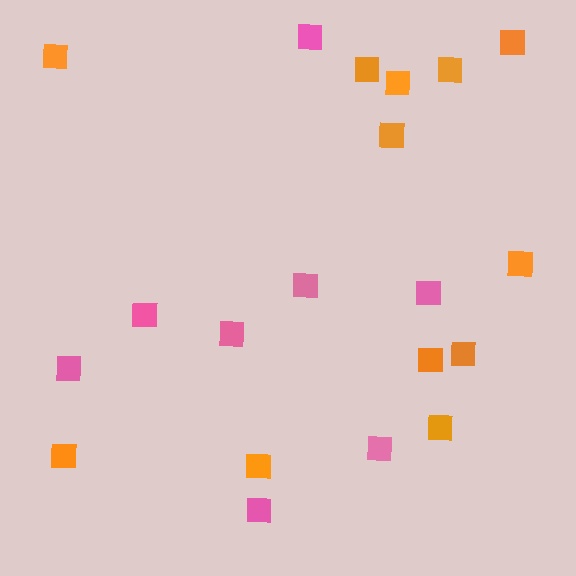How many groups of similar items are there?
There are 2 groups: one group of orange squares (12) and one group of pink squares (8).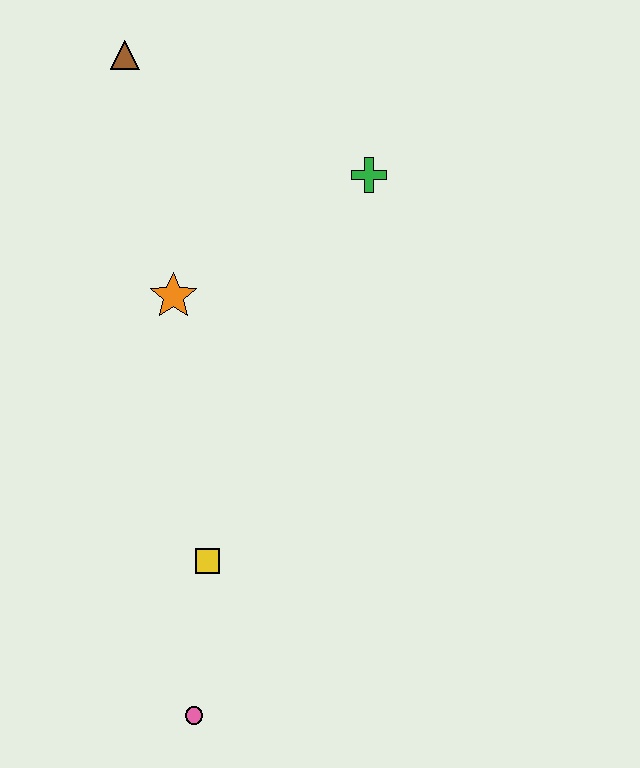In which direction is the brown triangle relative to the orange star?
The brown triangle is above the orange star.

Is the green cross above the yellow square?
Yes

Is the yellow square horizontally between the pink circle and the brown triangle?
No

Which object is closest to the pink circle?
The yellow square is closest to the pink circle.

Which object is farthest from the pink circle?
The brown triangle is farthest from the pink circle.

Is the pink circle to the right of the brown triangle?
Yes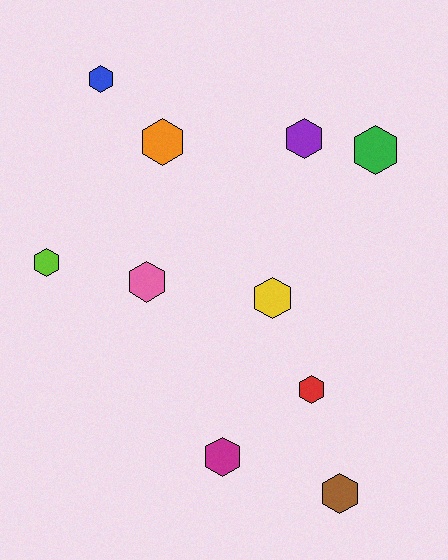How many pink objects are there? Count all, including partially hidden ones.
There is 1 pink object.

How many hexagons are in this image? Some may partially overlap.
There are 10 hexagons.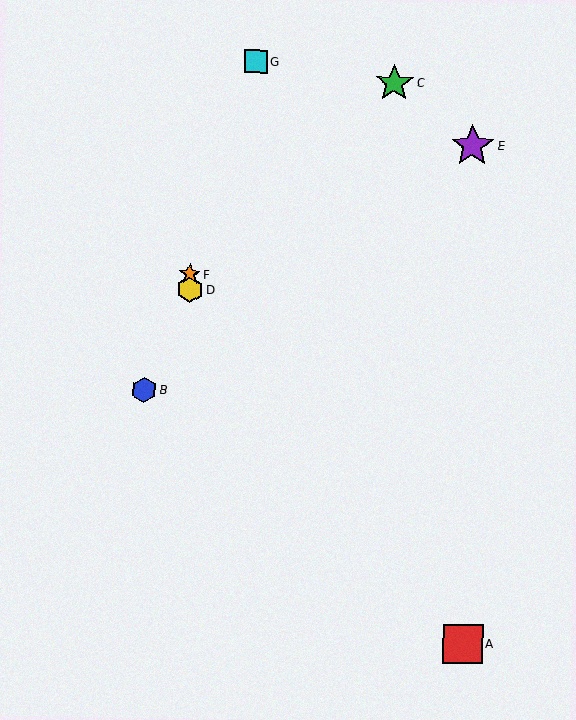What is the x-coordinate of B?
Object B is at x≈144.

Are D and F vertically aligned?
Yes, both are at x≈190.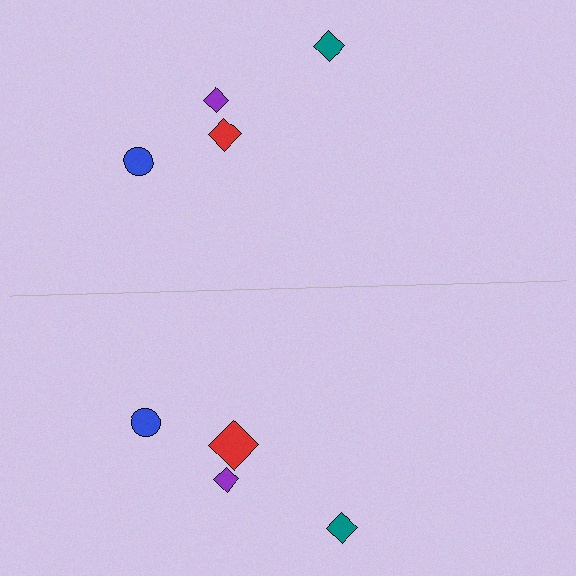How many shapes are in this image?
There are 8 shapes in this image.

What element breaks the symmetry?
The red diamond on the bottom side has a different size than its mirror counterpart.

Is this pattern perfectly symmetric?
No, the pattern is not perfectly symmetric. The red diamond on the bottom side has a different size than its mirror counterpart.